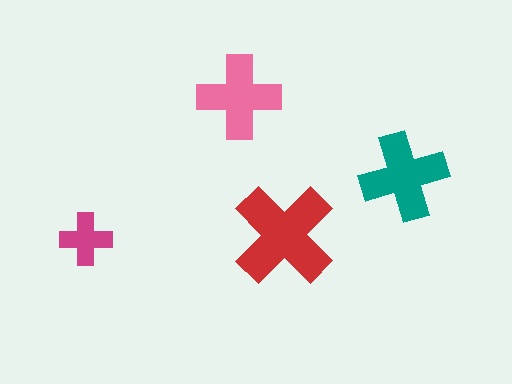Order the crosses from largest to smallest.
the red one, the teal one, the pink one, the magenta one.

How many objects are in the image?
There are 4 objects in the image.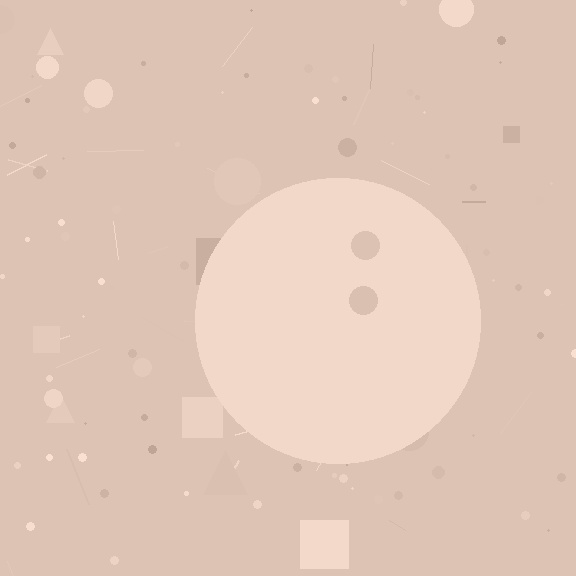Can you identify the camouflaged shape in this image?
The camouflaged shape is a circle.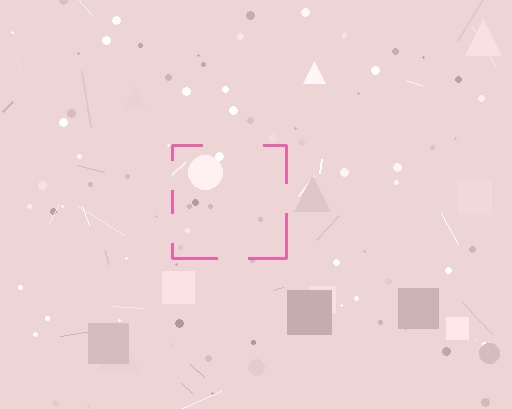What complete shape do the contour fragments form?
The contour fragments form a square.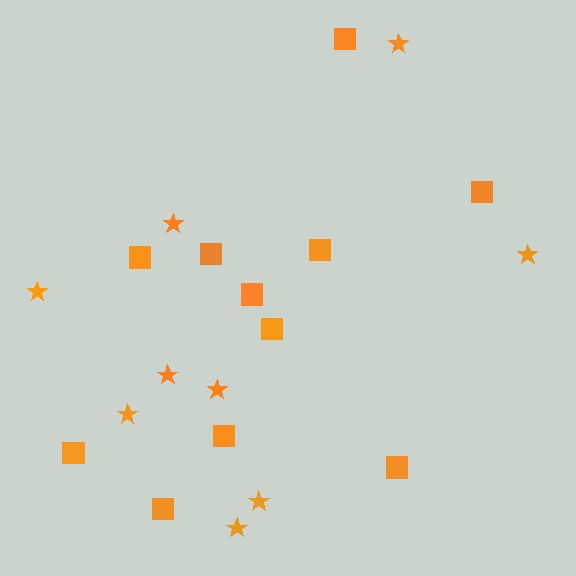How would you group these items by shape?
There are 2 groups: one group of stars (9) and one group of squares (11).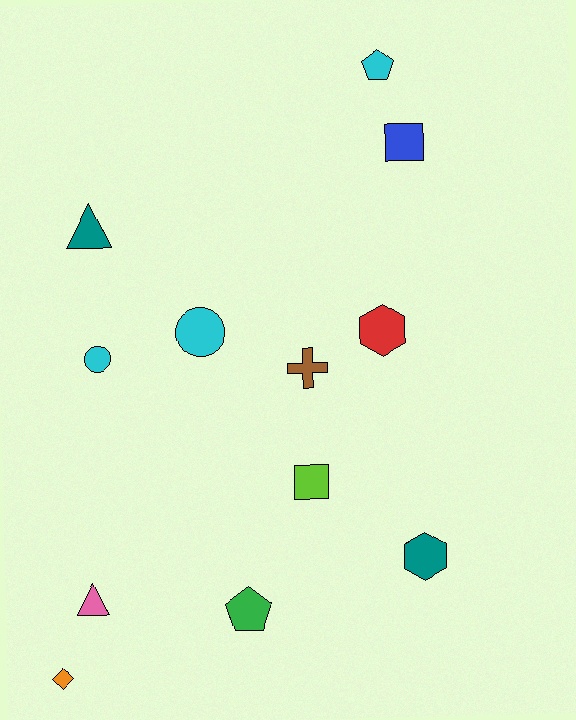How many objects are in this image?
There are 12 objects.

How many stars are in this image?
There are no stars.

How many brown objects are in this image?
There is 1 brown object.